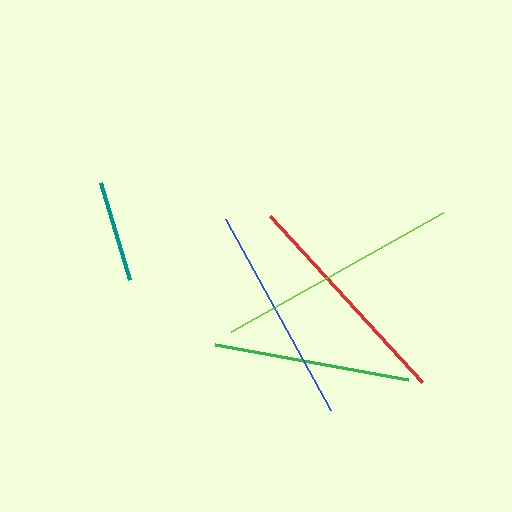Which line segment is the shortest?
The teal line is the shortest at approximately 102 pixels.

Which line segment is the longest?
The lime line is the longest at approximately 243 pixels.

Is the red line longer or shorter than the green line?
The red line is longer than the green line.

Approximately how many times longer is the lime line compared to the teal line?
The lime line is approximately 2.4 times the length of the teal line.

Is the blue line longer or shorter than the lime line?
The lime line is longer than the blue line.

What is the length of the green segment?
The green segment is approximately 196 pixels long.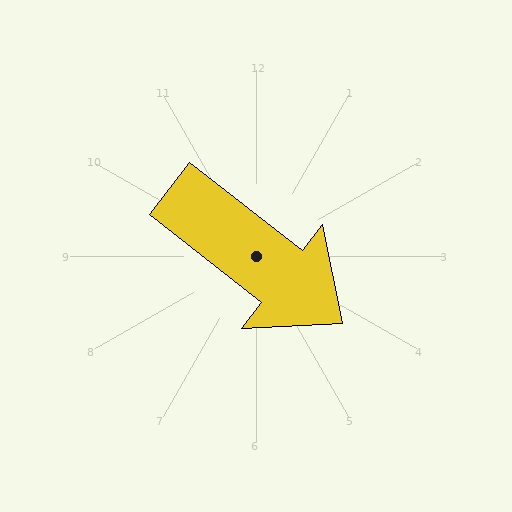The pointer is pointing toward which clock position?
Roughly 4 o'clock.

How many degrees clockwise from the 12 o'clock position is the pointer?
Approximately 128 degrees.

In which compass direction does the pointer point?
Southeast.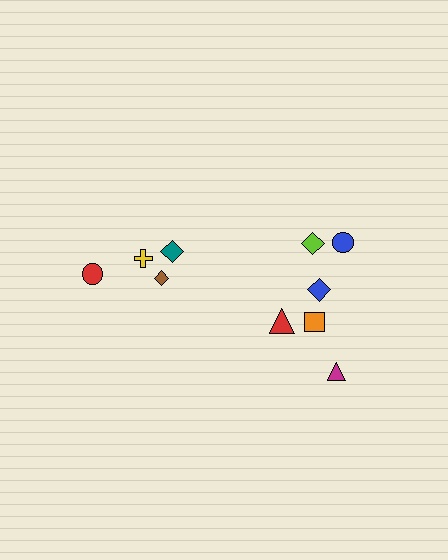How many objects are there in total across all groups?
There are 10 objects.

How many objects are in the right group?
There are 6 objects.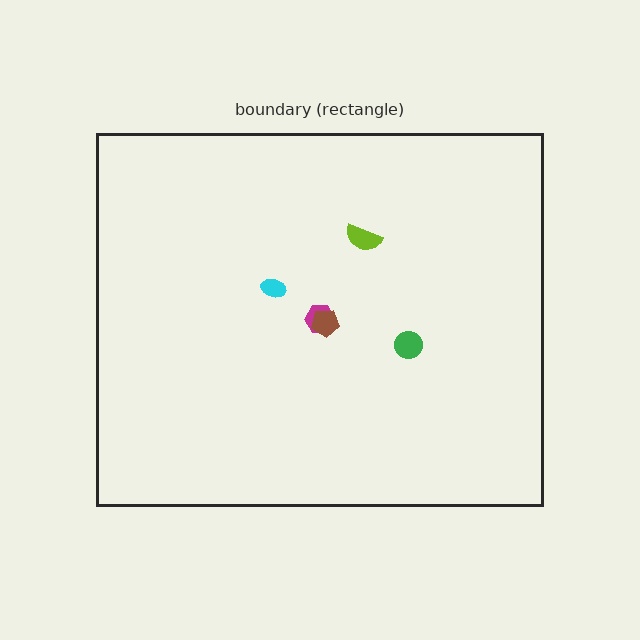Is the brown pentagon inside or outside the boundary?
Inside.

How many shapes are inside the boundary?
5 inside, 0 outside.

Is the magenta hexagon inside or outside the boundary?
Inside.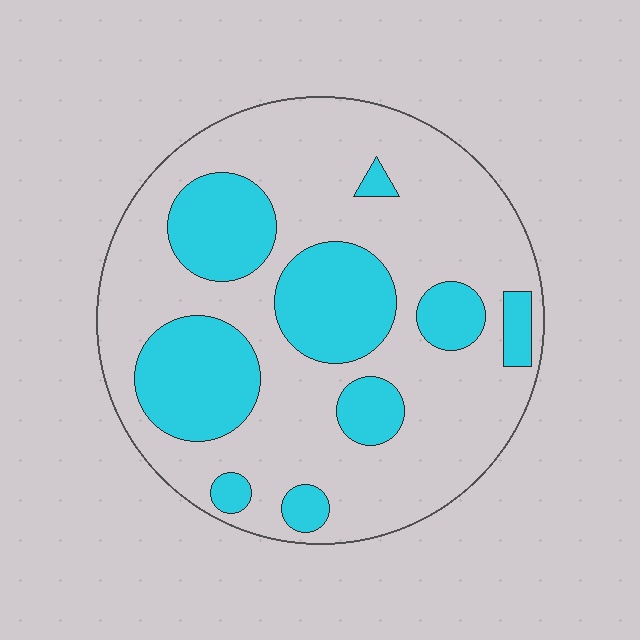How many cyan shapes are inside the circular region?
9.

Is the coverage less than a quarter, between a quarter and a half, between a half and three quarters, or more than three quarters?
Between a quarter and a half.